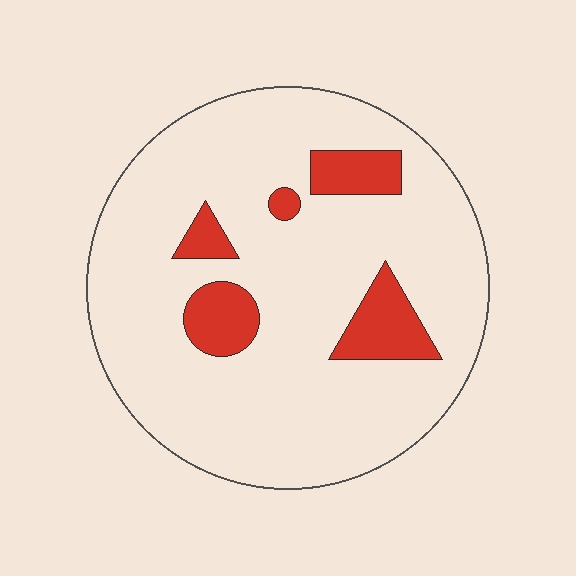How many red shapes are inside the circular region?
5.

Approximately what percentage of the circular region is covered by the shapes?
Approximately 15%.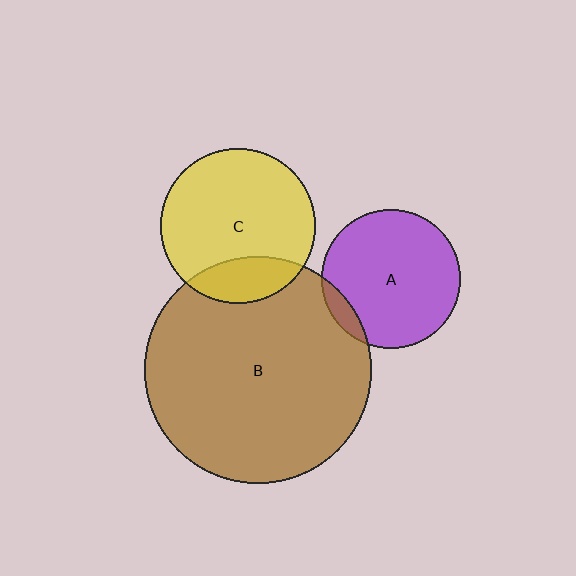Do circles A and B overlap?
Yes.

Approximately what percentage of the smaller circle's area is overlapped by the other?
Approximately 10%.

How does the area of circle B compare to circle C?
Approximately 2.1 times.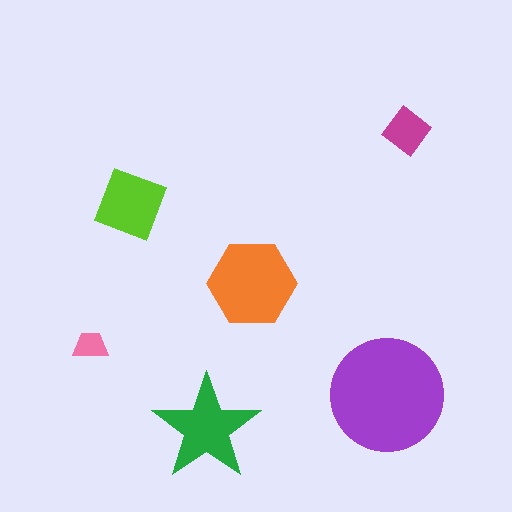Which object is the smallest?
The pink trapezoid.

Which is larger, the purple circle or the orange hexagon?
The purple circle.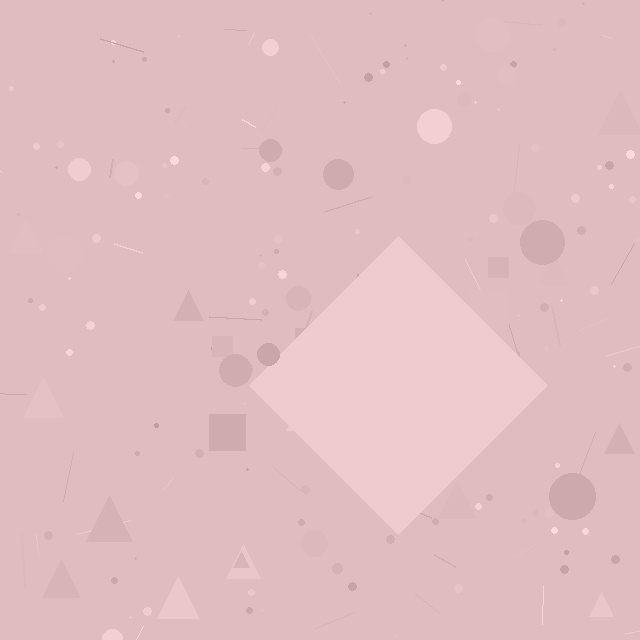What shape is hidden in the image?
A diamond is hidden in the image.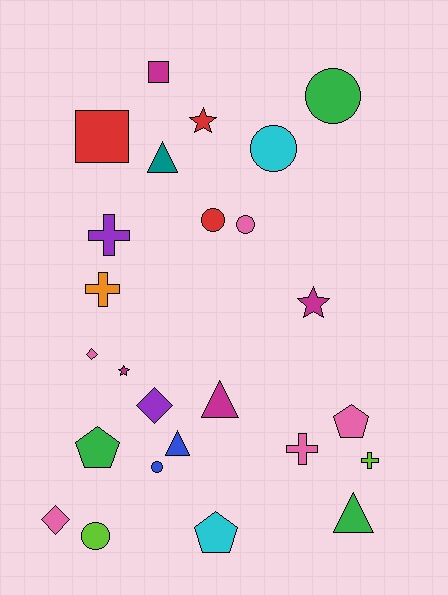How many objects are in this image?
There are 25 objects.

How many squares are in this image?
There are 2 squares.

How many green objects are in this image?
There are 3 green objects.